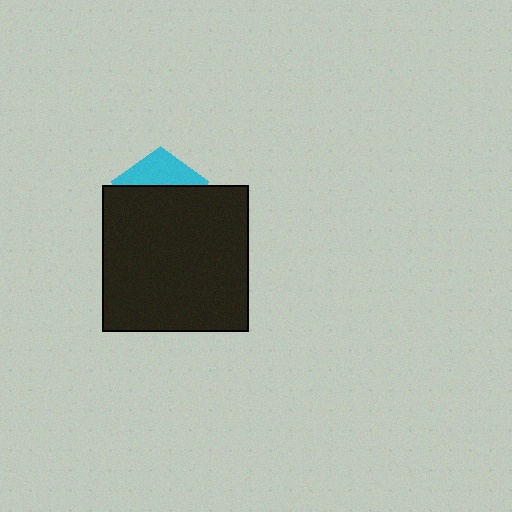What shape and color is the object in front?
The object in front is a black square.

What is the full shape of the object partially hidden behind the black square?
The partially hidden object is a cyan pentagon.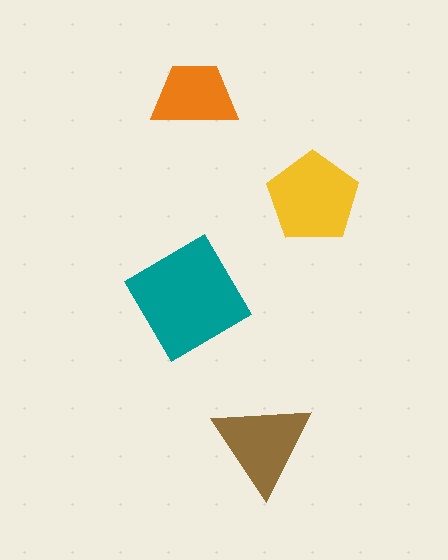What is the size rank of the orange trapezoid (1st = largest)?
4th.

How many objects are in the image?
There are 4 objects in the image.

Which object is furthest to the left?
The teal diamond is leftmost.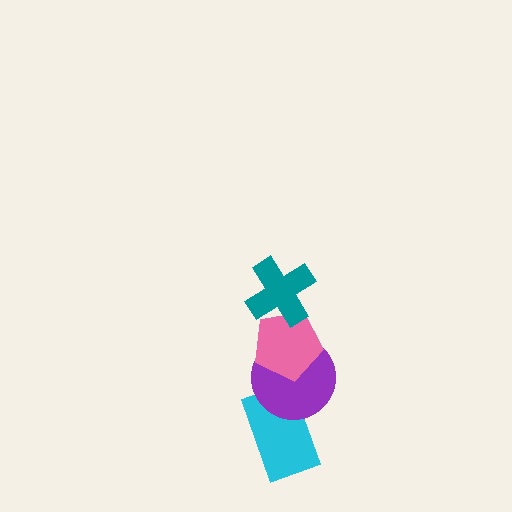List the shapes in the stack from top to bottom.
From top to bottom: the teal cross, the pink pentagon, the purple circle, the cyan rectangle.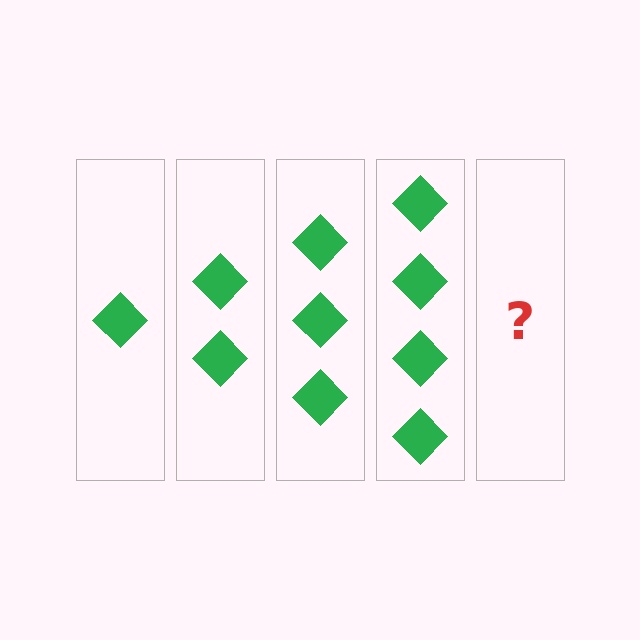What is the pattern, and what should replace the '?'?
The pattern is that each step adds one more diamond. The '?' should be 5 diamonds.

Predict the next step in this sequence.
The next step is 5 diamonds.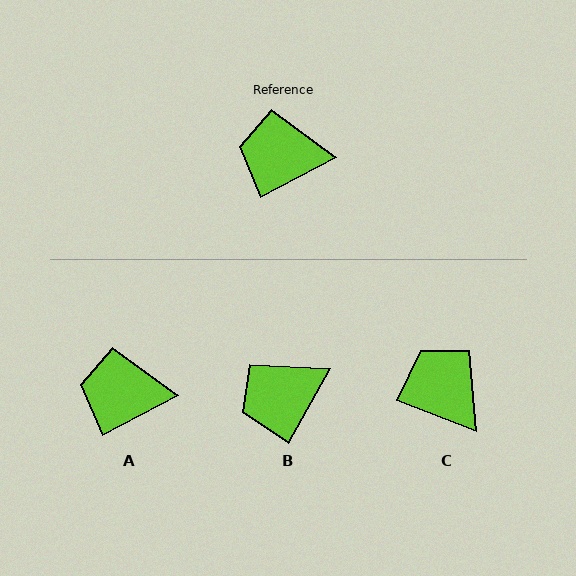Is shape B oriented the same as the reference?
No, it is off by about 33 degrees.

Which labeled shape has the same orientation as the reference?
A.